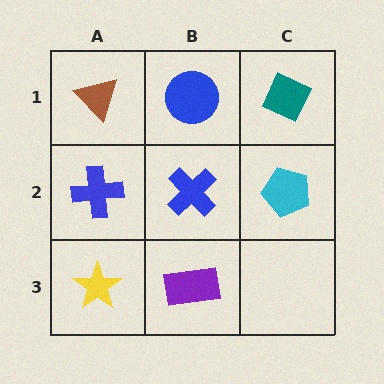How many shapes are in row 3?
2 shapes.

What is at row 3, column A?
A yellow star.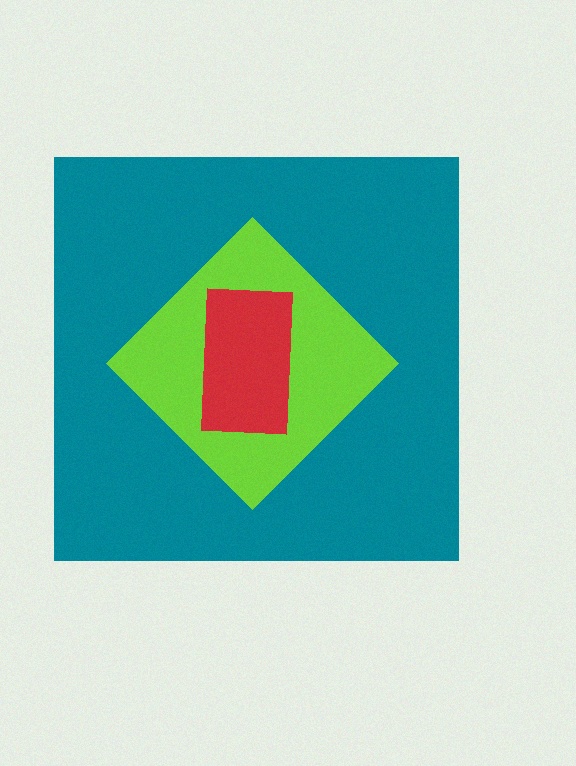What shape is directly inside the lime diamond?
The red rectangle.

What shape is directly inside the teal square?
The lime diamond.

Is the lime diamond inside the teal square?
Yes.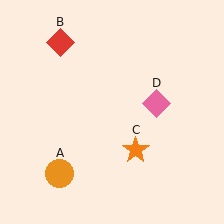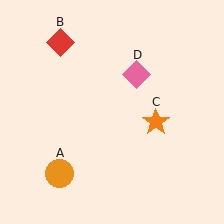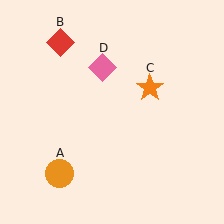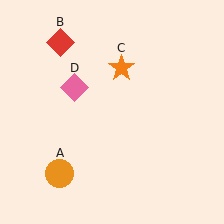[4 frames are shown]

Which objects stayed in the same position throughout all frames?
Orange circle (object A) and red diamond (object B) remained stationary.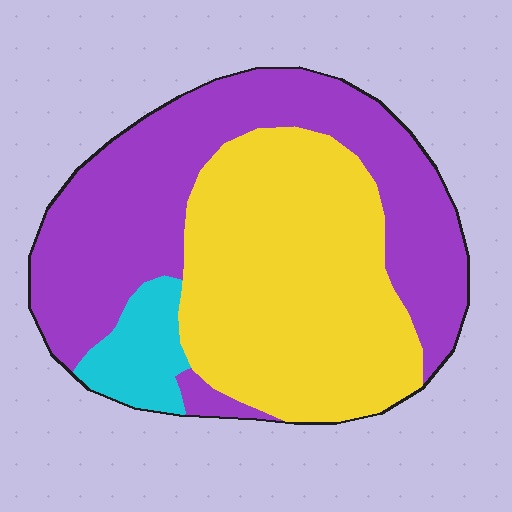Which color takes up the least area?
Cyan, at roughly 10%.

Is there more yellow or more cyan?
Yellow.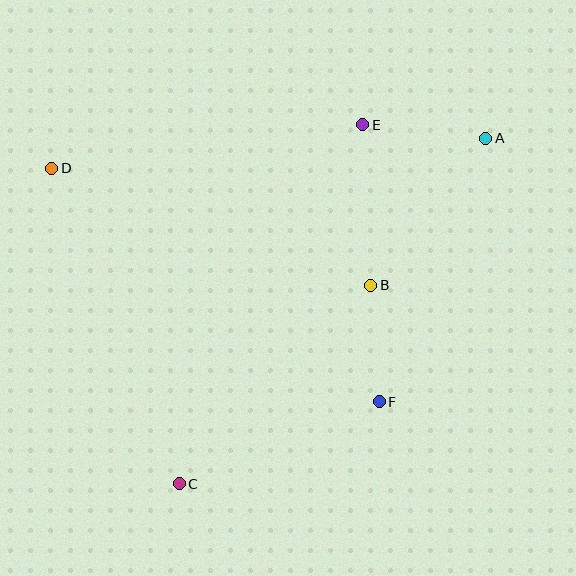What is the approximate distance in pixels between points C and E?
The distance between C and E is approximately 403 pixels.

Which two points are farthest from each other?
Points A and C are farthest from each other.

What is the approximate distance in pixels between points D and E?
The distance between D and E is approximately 314 pixels.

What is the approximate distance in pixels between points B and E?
The distance between B and E is approximately 161 pixels.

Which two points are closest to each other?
Points B and F are closest to each other.